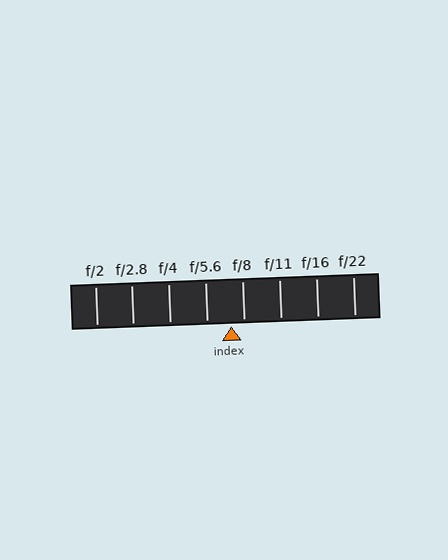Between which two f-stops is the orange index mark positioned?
The index mark is between f/5.6 and f/8.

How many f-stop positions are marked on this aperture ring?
There are 8 f-stop positions marked.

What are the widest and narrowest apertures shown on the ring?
The widest aperture shown is f/2 and the narrowest is f/22.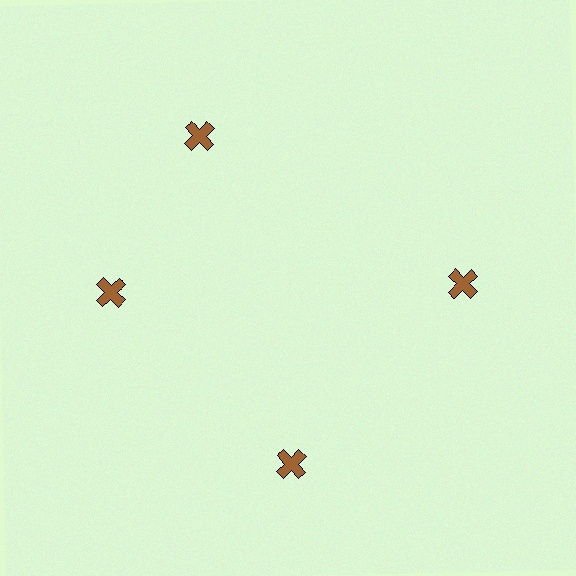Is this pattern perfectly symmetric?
No. The 4 brown crosses are arranged in a ring, but one element near the 12 o'clock position is rotated out of alignment along the ring, breaking the 4-fold rotational symmetry.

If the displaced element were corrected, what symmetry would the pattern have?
It would have 4-fold rotational symmetry — the pattern would map onto itself every 90 degrees.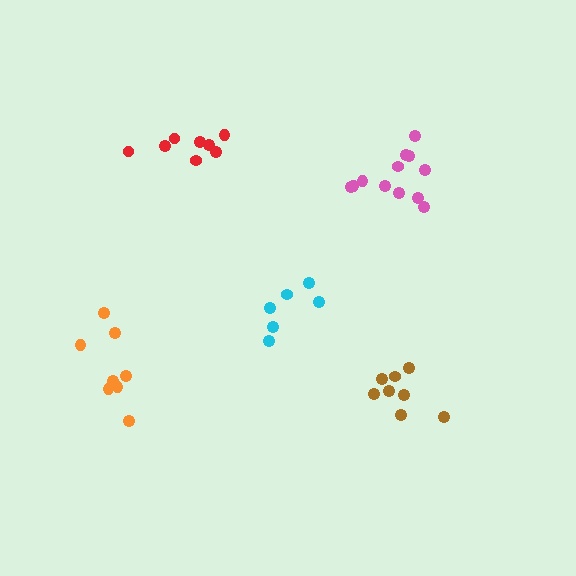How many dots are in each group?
Group 1: 8 dots, Group 2: 8 dots, Group 3: 8 dots, Group 4: 12 dots, Group 5: 6 dots (42 total).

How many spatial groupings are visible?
There are 5 spatial groupings.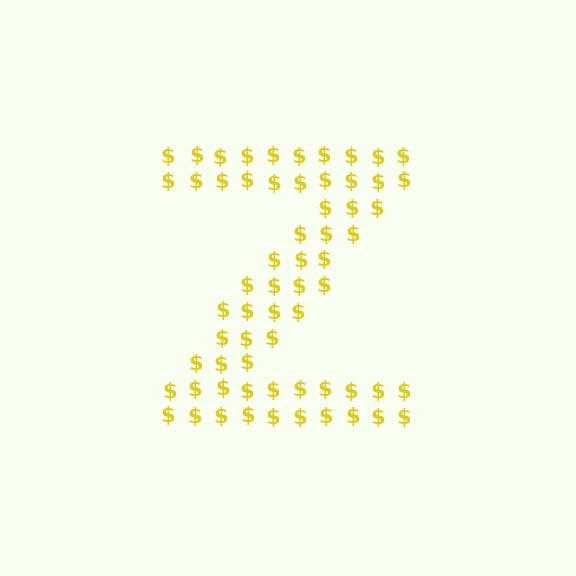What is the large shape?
The large shape is the letter Z.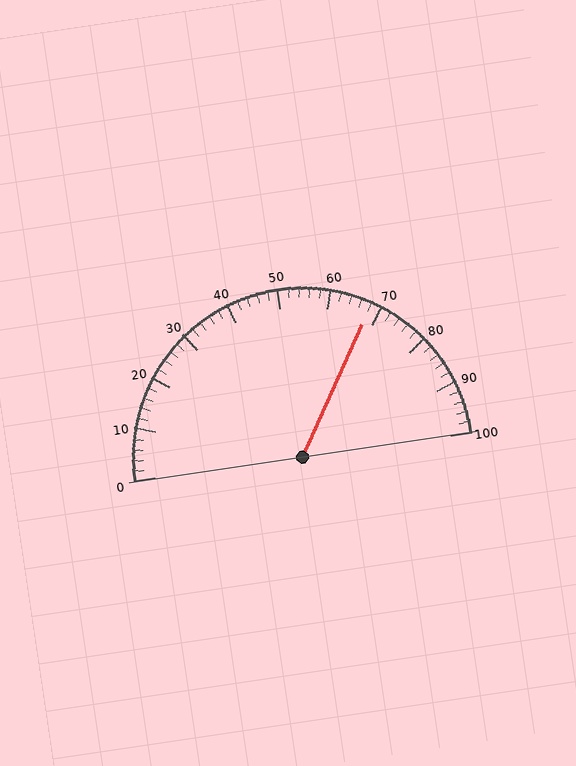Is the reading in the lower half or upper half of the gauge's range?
The reading is in the upper half of the range (0 to 100).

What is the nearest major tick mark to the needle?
The nearest major tick mark is 70.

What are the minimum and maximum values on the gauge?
The gauge ranges from 0 to 100.